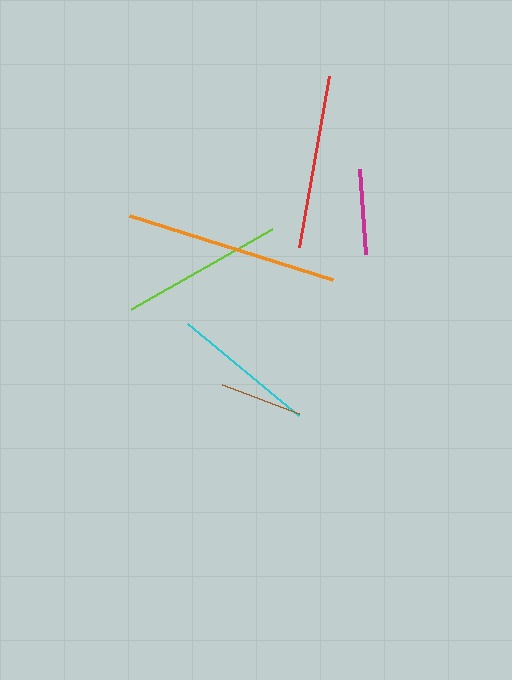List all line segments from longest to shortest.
From longest to shortest: orange, red, lime, cyan, magenta, brown.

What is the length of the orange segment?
The orange segment is approximately 213 pixels long.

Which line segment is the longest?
The orange line is the longest at approximately 213 pixels.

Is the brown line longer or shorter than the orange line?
The orange line is longer than the brown line.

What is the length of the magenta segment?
The magenta segment is approximately 85 pixels long.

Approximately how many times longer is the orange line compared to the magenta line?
The orange line is approximately 2.5 times the length of the magenta line.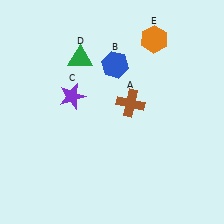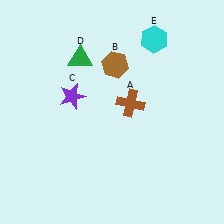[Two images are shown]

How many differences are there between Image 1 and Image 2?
There are 2 differences between the two images.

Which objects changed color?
B changed from blue to brown. E changed from orange to cyan.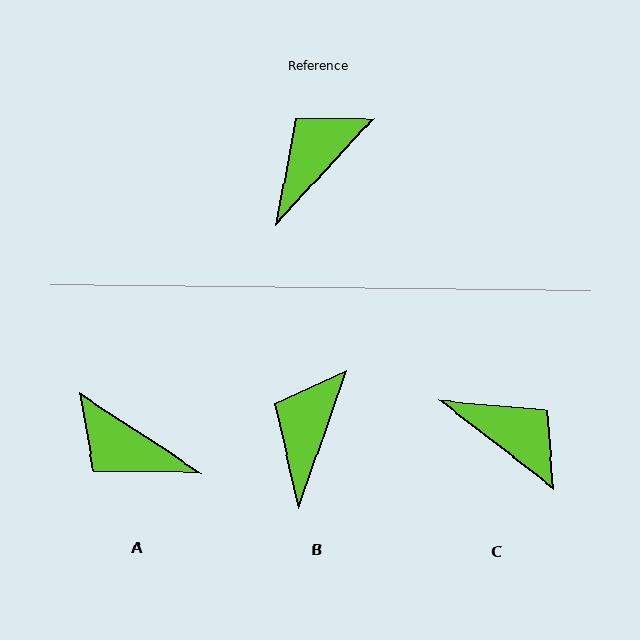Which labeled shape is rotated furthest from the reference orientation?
A, about 99 degrees away.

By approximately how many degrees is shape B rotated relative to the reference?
Approximately 23 degrees counter-clockwise.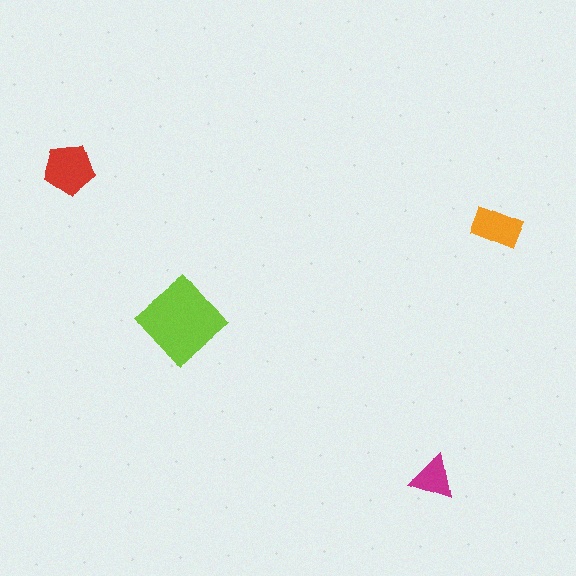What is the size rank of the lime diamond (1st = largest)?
1st.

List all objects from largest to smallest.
The lime diamond, the red pentagon, the orange rectangle, the magenta triangle.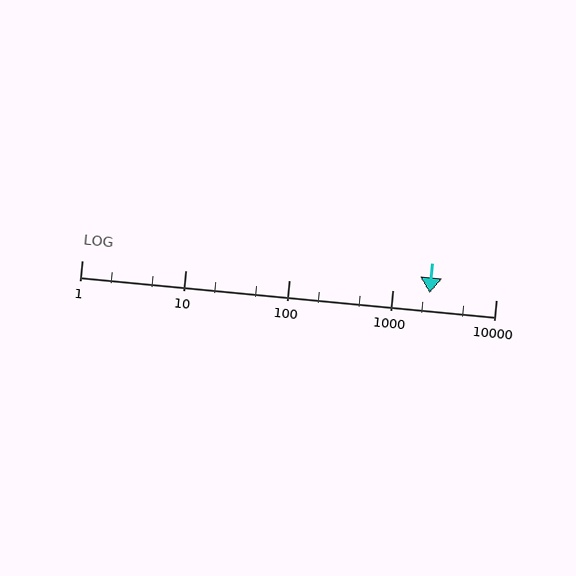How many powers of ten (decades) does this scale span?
The scale spans 4 decades, from 1 to 10000.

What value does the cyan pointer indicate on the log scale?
The pointer indicates approximately 2300.